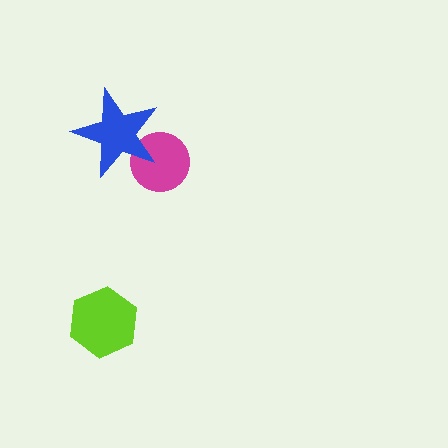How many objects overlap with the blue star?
1 object overlaps with the blue star.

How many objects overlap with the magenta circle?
1 object overlaps with the magenta circle.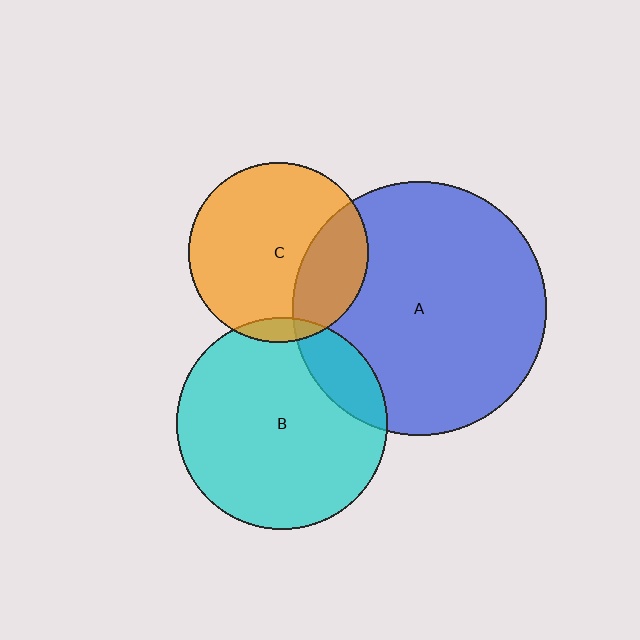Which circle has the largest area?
Circle A (blue).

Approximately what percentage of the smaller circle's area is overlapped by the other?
Approximately 25%.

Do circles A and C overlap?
Yes.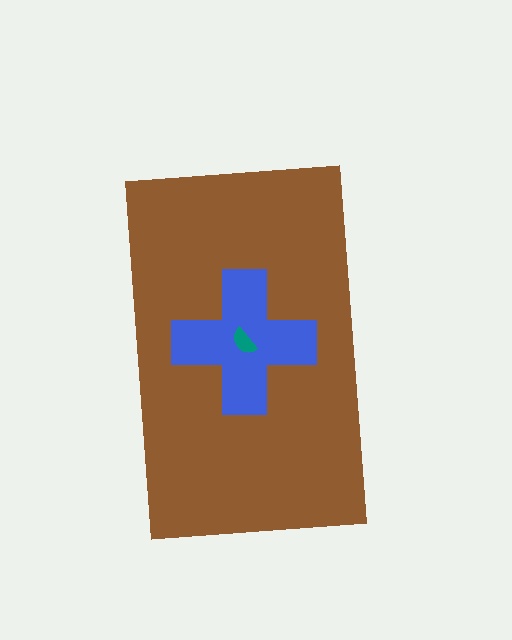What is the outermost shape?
The brown rectangle.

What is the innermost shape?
The teal semicircle.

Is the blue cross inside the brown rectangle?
Yes.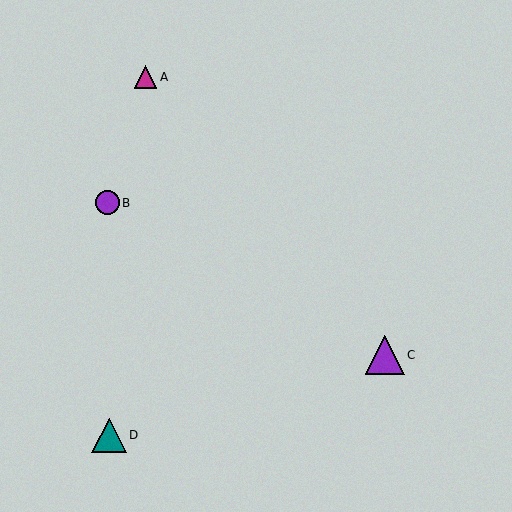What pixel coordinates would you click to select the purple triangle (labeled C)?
Click at (385, 355) to select the purple triangle C.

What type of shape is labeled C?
Shape C is a purple triangle.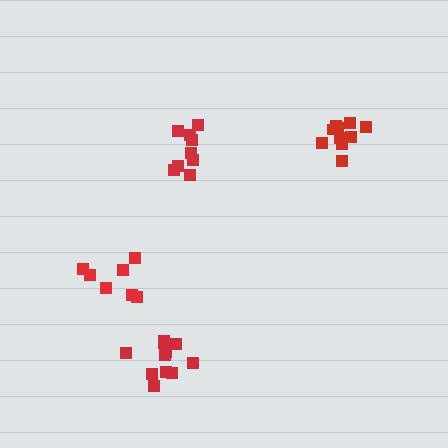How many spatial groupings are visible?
There are 4 spatial groupings.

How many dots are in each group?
Group 1: 9 dots, Group 2: 11 dots, Group 3: 10 dots, Group 4: 7 dots (37 total).